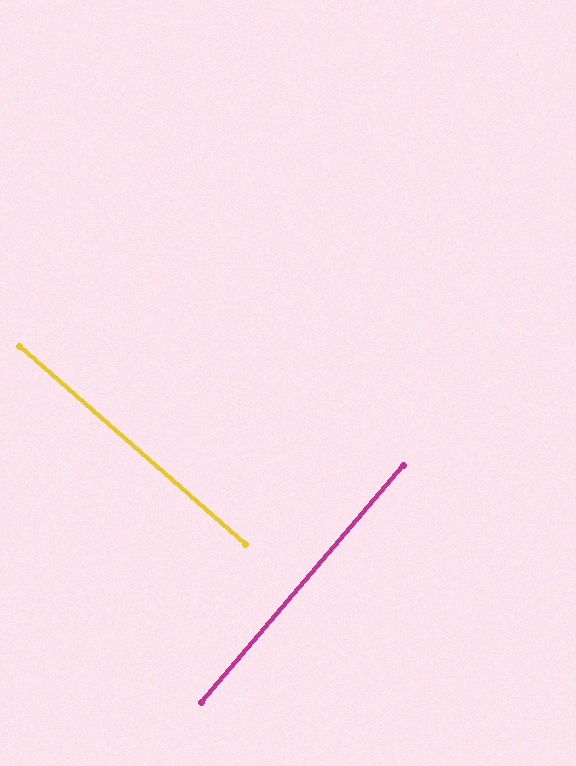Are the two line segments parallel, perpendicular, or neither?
Perpendicular — they meet at approximately 89°.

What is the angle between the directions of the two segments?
Approximately 89 degrees.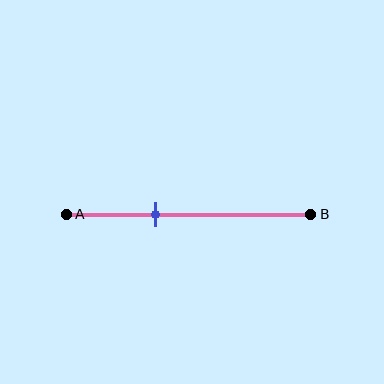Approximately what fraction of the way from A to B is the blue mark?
The blue mark is approximately 35% of the way from A to B.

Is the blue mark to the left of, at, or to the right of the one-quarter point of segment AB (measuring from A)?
The blue mark is to the right of the one-quarter point of segment AB.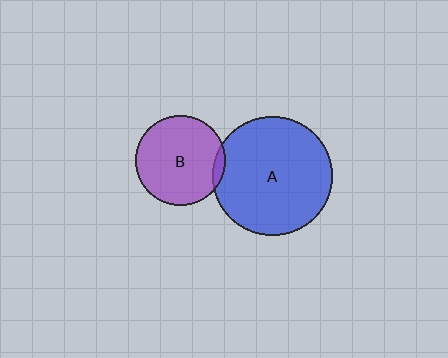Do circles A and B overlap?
Yes.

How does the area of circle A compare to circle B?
Approximately 1.7 times.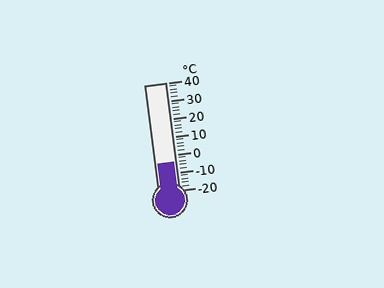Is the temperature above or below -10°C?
The temperature is above -10°C.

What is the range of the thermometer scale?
The thermometer scale ranges from -20°C to 40°C.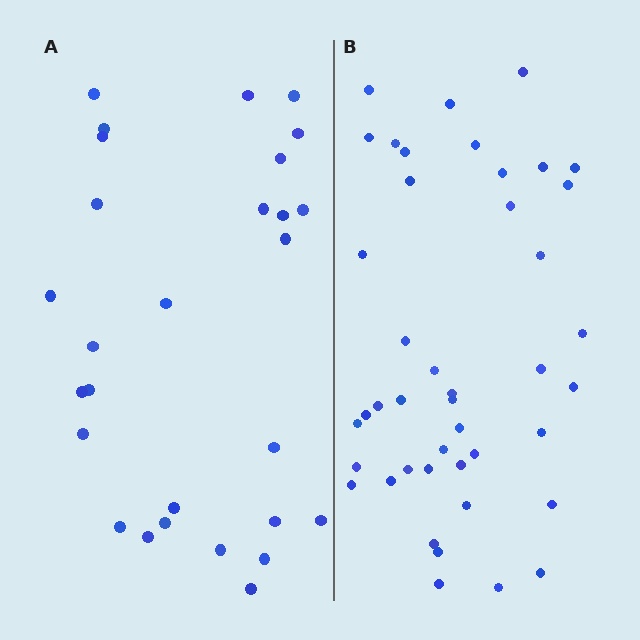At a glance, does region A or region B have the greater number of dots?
Region B (the right region) has more dots.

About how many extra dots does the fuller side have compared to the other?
Region B has approximately 15 more dots than region A.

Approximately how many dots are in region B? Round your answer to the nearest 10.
About 40 dots. (The exact count is 43, which rounds to 40.)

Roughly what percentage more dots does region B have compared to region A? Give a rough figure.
About 55% more.